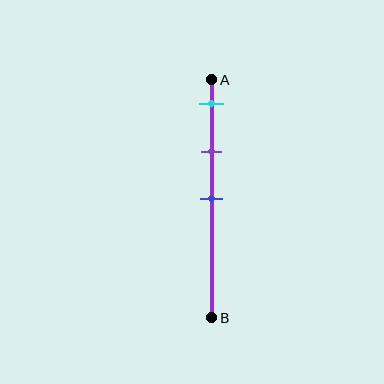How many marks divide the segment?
There are 3 marks dividing the segment.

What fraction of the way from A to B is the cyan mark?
The cyan mark is approximately 10% (0.1) of the way from A to B.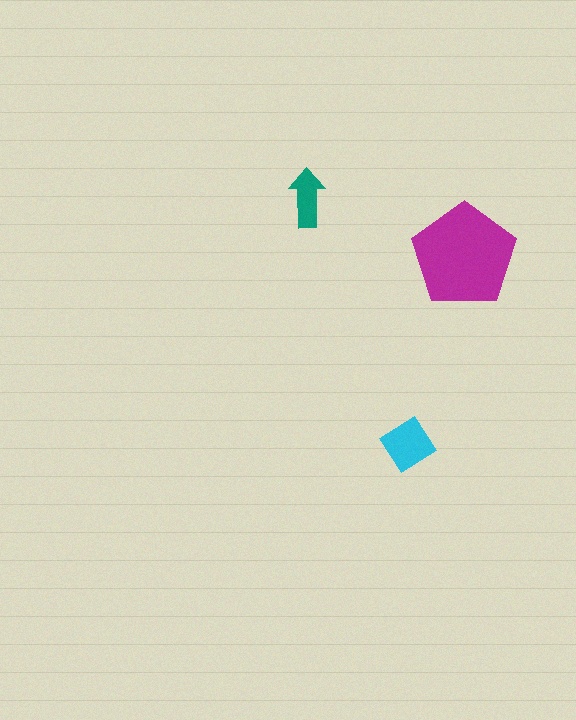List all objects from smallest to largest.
The teal arrow, the cyan diamond, the magenta pentagon.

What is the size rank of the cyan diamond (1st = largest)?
2nd.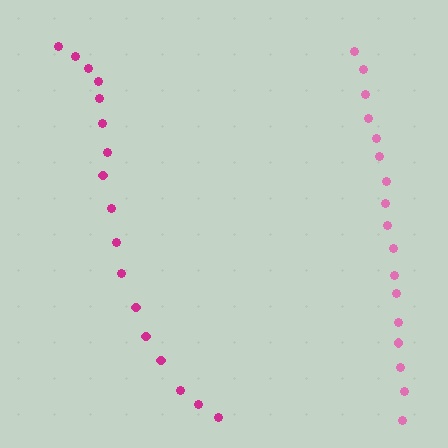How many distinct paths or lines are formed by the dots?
There are 2 distinct paths.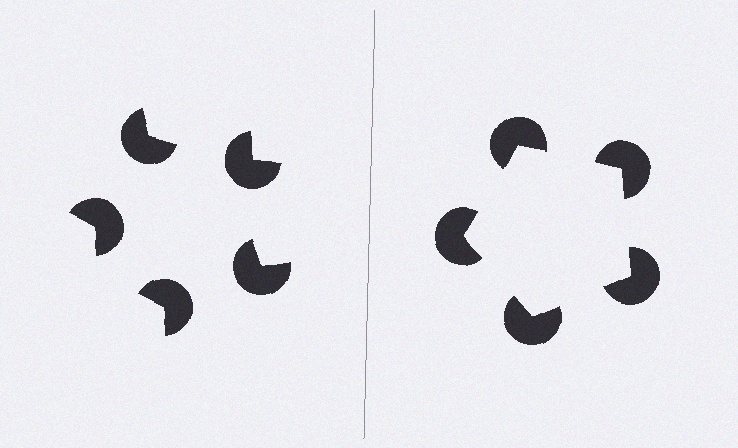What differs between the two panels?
The pac-man discs are positioned identically on both sides; only the wedge orientations differ. On the right they align to a pentagon; on the left they are misaligned.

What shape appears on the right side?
An illusory pentagon.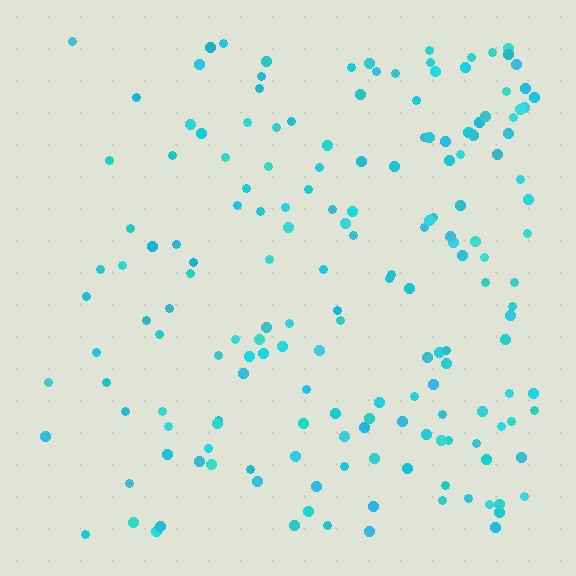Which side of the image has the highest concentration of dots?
The right.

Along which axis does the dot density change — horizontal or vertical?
Horizontal.